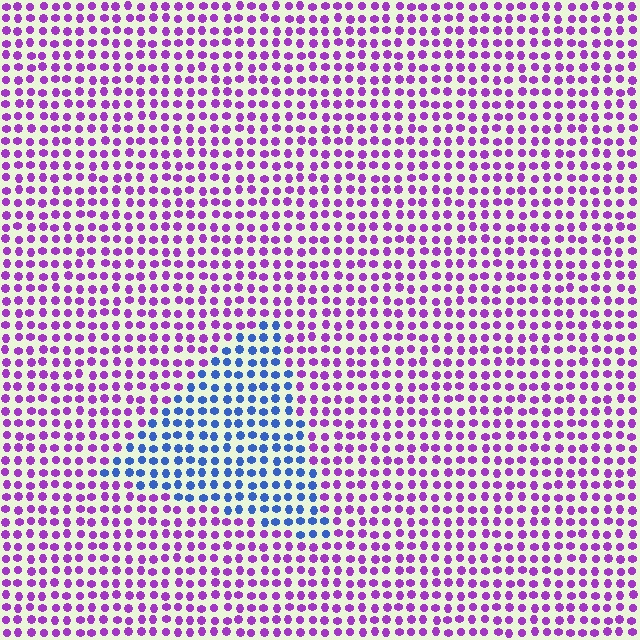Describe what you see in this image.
The image is filled with small purple elements in a uniform arrangement. A triangle-shaped region is visible where the elements are tinted to a slightly different hue, forming a subtle color boundary.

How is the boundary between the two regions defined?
The boundary is defined purely by a slight shift in hue (about 64 degrees). Spacing, size, and orientation are identical on both sides.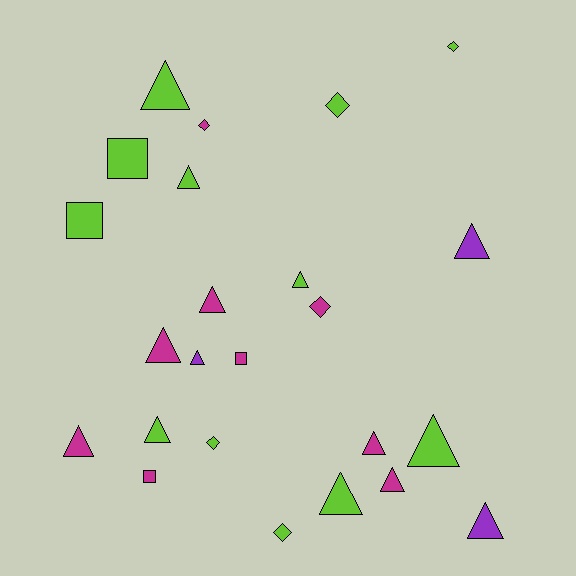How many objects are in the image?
There are 24 objects.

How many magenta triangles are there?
There are 5 magenta triangles.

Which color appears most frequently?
Lime, with 12 objects.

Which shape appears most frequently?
Triangle, with 14 objects.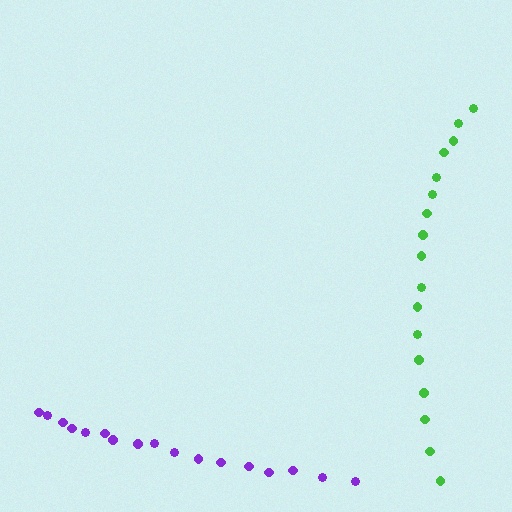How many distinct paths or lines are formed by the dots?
There are 2 distinct paths.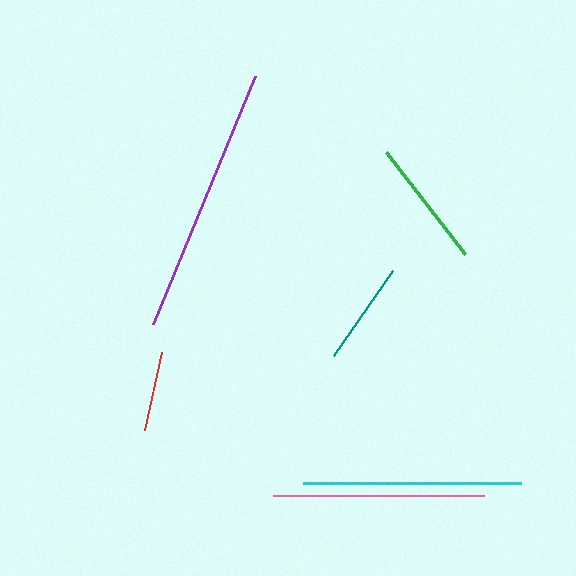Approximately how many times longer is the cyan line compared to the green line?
The cyan line is approximately 1.7 times the length of the green line.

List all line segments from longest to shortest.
From longest to shortest: purple, cyan, pink, green, teal, red.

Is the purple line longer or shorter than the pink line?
The purple line is longer than the pink line.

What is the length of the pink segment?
The pink segment is approximately 211 pixels long.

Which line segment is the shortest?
The red line is the shortest at approximately 80 pixels.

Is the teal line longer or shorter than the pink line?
The pink line is longer than the teal line.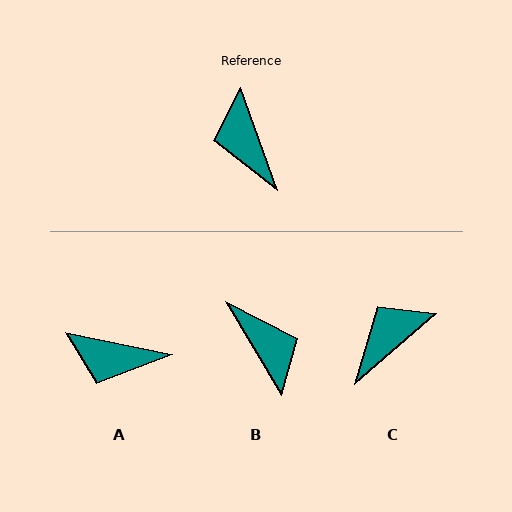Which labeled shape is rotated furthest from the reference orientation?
B, about 168 degrees away.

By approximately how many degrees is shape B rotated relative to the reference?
Approximately 168 degrees clockwise.